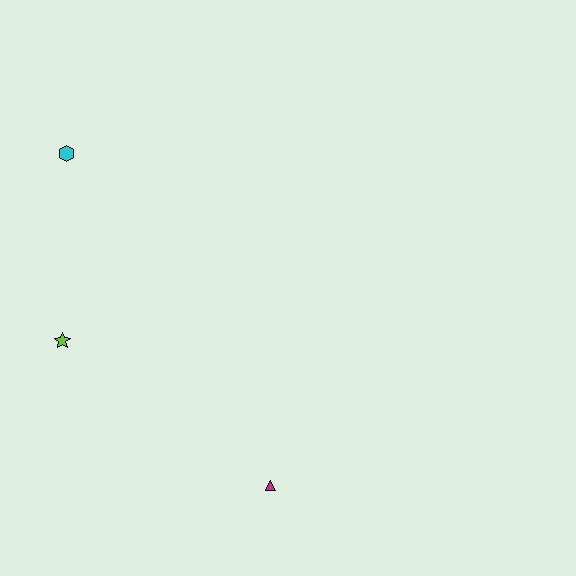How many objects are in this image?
There are 3 objects.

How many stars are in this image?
There is 1 star.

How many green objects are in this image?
There are no green objects.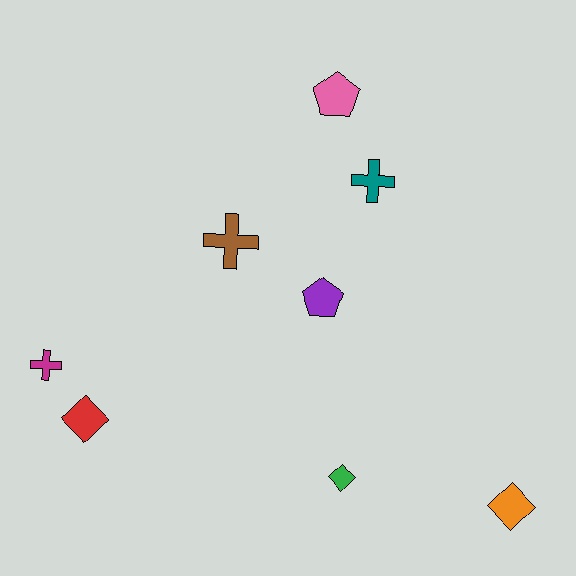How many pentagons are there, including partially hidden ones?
There are 2 pentagons.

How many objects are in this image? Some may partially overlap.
There are 8 objects.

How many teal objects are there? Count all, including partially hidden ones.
There is 1 teal object.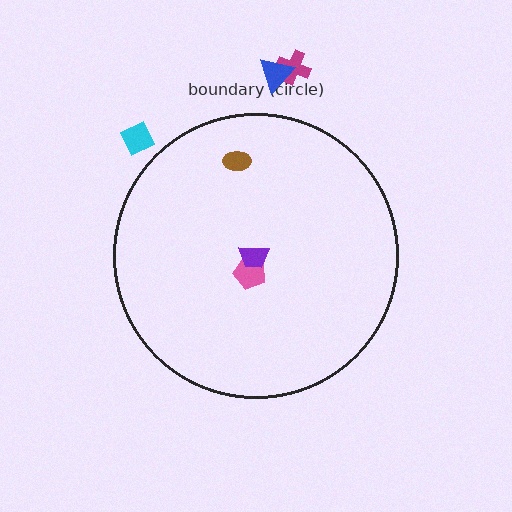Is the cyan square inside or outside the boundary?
Outside.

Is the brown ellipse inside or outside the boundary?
Inside.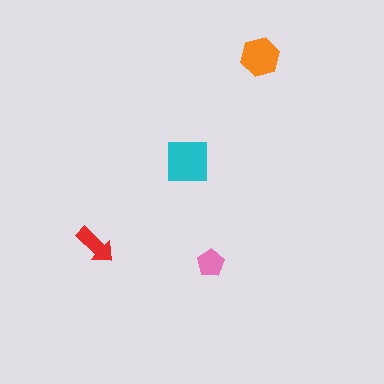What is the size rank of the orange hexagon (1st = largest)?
2nd.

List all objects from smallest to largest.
The pink pentagon, the red arrow, the orange hexagon, the cyan square.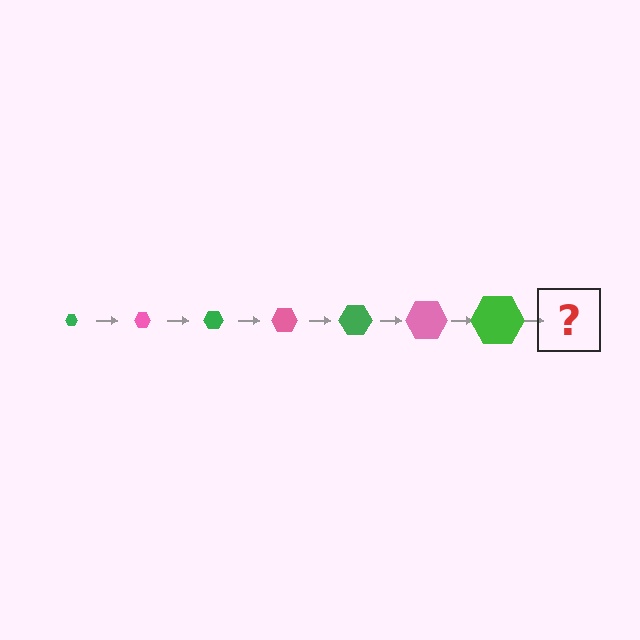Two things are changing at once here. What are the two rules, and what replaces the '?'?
The two rules are that the hexagon grows larger each step and the color cycles through green and pink. The '?' should be a pink hexagon, larger than the previous one.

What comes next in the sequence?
The next element should be a pink hexagon, larger than the previous one.